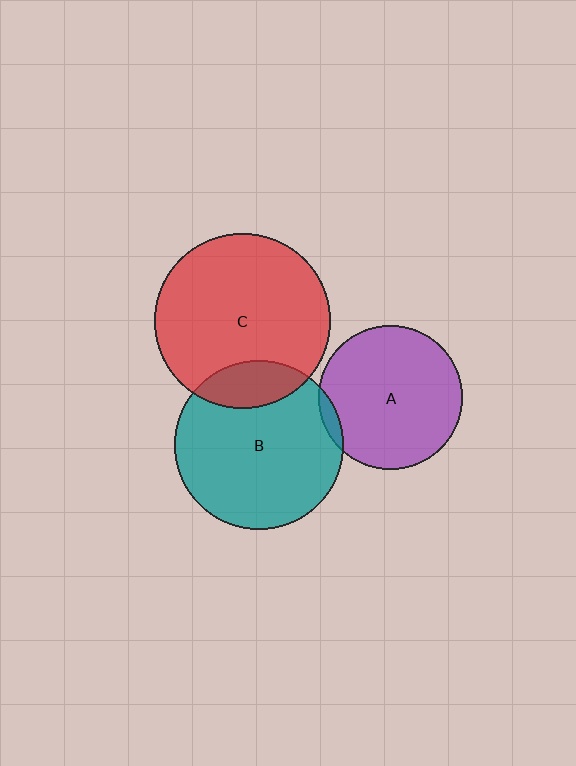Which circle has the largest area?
Circle C (red).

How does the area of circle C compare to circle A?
Approximately 1.5 times.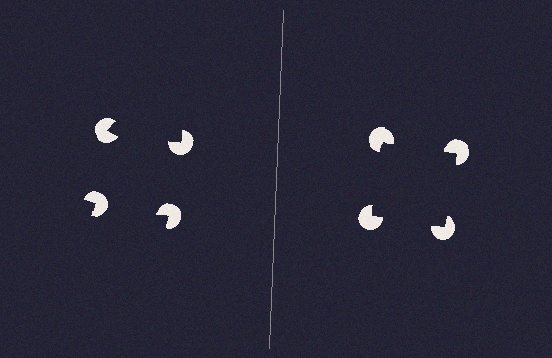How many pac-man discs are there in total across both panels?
8 — 4 on each side.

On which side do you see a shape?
An illusory square appears on the right side. On the left side the wedge cuts are rotated, so no coherent shape forms.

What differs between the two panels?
The pac-man discs are positioned identically on both sides; only the wedge orientations differ. On the right they align to a square; on the left they are misaligned.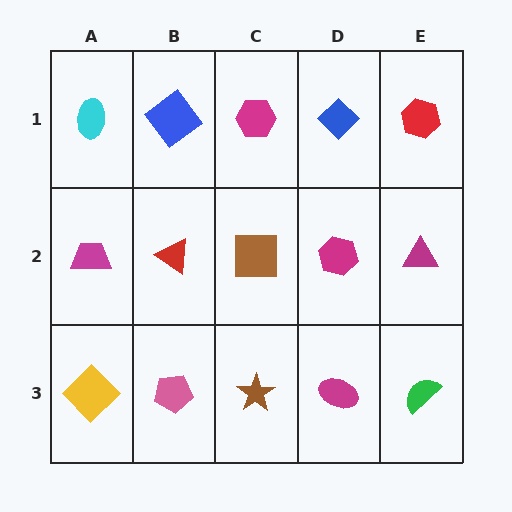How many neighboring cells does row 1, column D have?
3.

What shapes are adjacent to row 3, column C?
A brown square (row 2, column C), a pink pentagon (row 3, column B), a magenta ellipse (row 3, column D).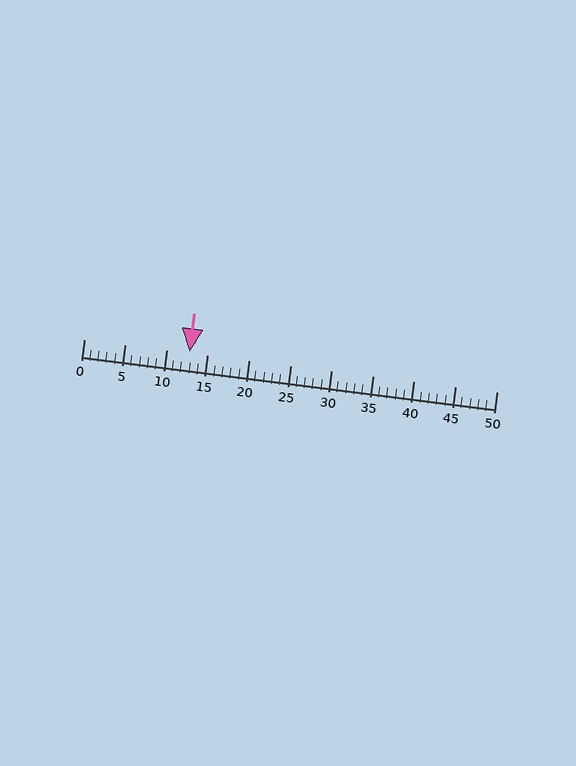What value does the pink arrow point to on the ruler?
The pink arrow points to approximately 13.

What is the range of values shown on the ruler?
The ruler shows values from 0 to 50.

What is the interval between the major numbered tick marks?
The major tick marks are spaced 5 units apart.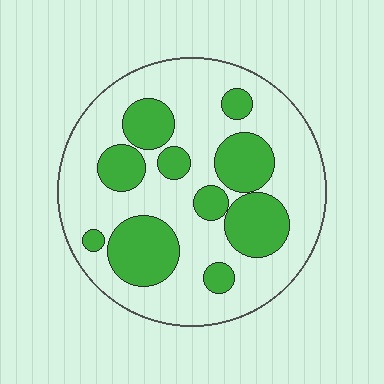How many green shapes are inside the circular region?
10.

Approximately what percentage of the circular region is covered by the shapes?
Approximately 30%.